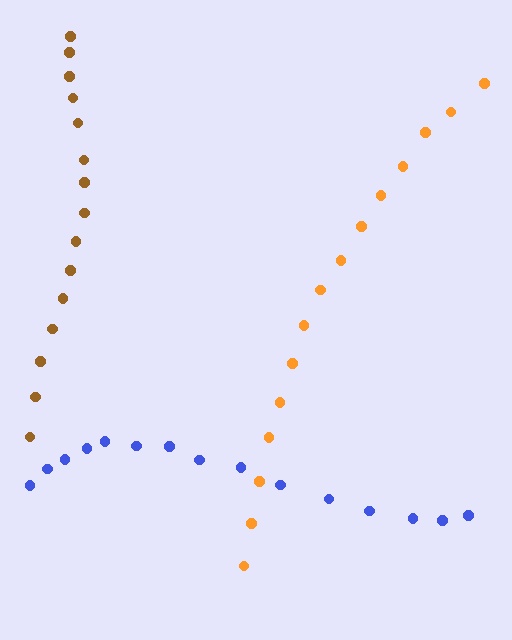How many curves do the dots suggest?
There are 3 distinct paths.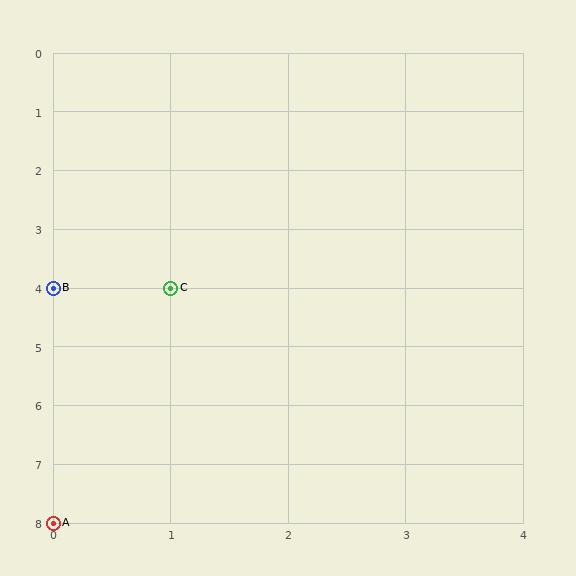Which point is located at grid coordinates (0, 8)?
Point A is at (0, 8).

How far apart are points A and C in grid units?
Points A and C are 1 column and 4 rows apart (about 4.1 grid units diagonally).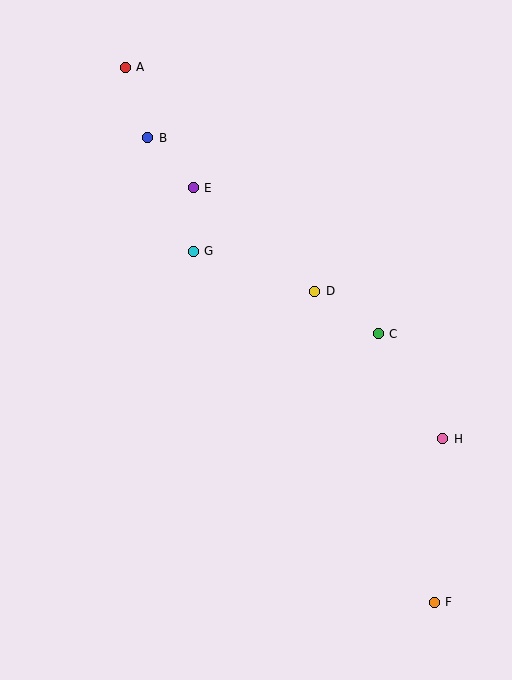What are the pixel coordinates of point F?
Point F is at (434, 602).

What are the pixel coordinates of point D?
Point D is at (315, 291).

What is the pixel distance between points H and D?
The distance between H and D is 195 pixels.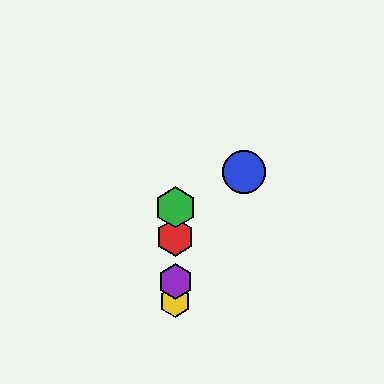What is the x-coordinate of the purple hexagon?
The purple hexagon is at x≈175.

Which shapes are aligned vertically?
The red hexagon, the green hexagon, the yellow hexagon, the purple hexagon are aligned vertically.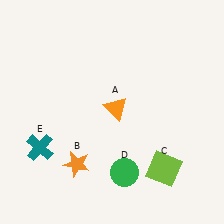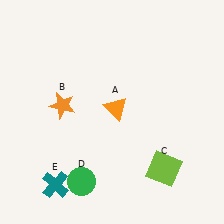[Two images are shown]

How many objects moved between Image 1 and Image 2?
3 objects moved between the two images.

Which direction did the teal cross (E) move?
The teal cross (E) moved down.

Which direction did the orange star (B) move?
The orange star (B) moved up.